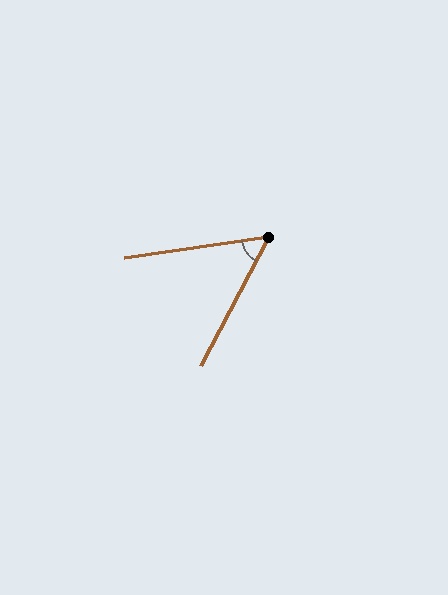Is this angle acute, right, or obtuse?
It is acute.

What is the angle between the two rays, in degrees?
Approximately 54 degrees.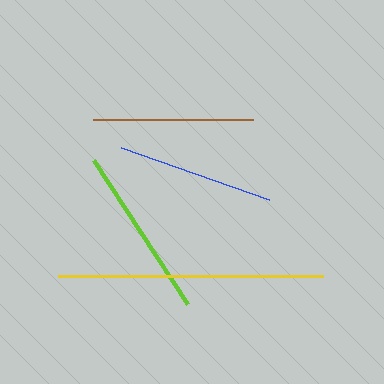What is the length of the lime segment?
The lime segment is approximately 172 pixels long.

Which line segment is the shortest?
The blue line is the shortest at approximately 157 pixels.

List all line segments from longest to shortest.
From longest to shortest: yellow, lime, brown, blue.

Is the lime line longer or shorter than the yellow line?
The yellow line is longer than the lime line.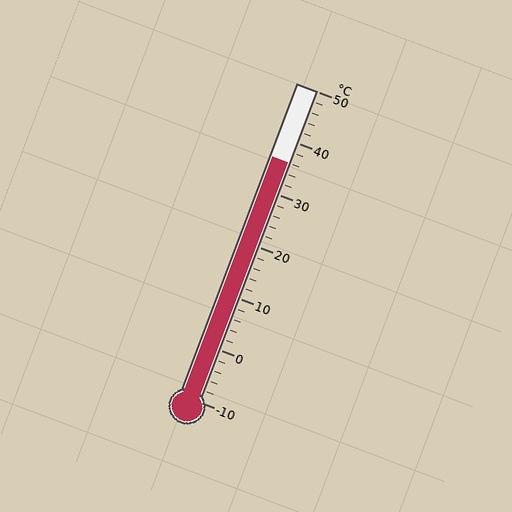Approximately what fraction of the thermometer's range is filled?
The thermometer is filled to approximately 75% of its range.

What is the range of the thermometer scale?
The thermometer scale ranges from -10°C to 50°C.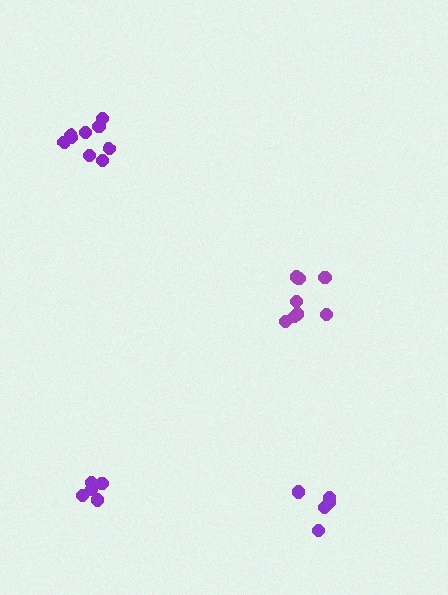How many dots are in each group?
Group 1: 9 dots, Group 2: 8 dots, Group 3: 5 dots, Group 4: 5 dots (27 total).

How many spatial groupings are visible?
There are 4 spatial groupings.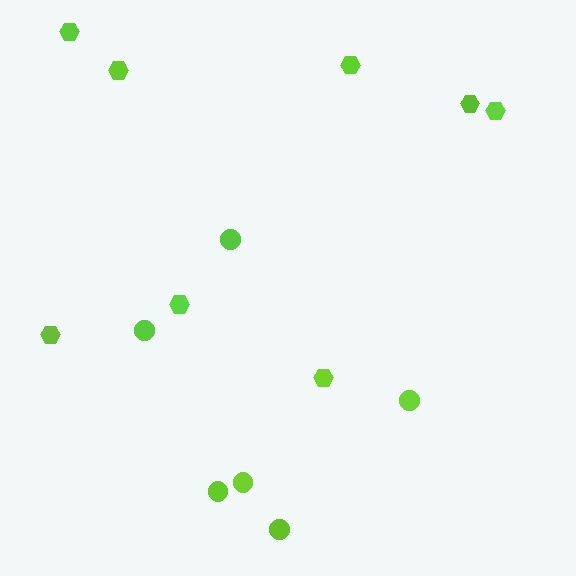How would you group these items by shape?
There are 2 groups: one group of hexagons (8) and one group of circles (6).